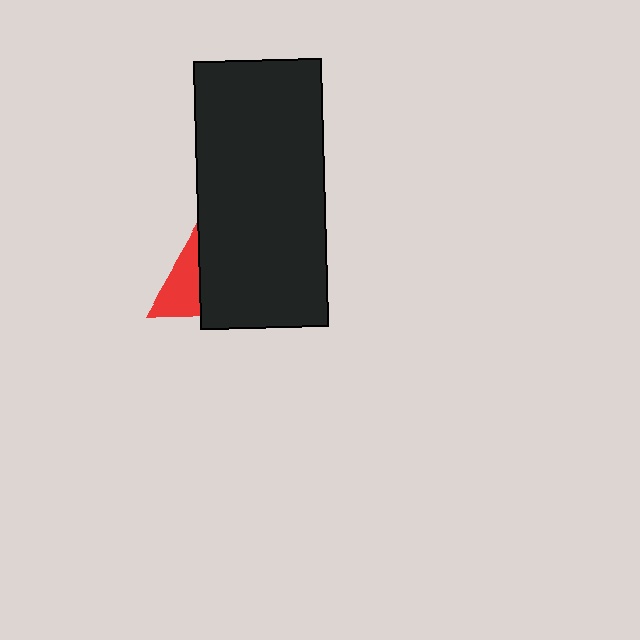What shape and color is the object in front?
The object in front is a black rectangle.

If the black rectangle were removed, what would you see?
You would see the complete red triangle.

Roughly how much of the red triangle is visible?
A small part of it is visible (roughly 32%).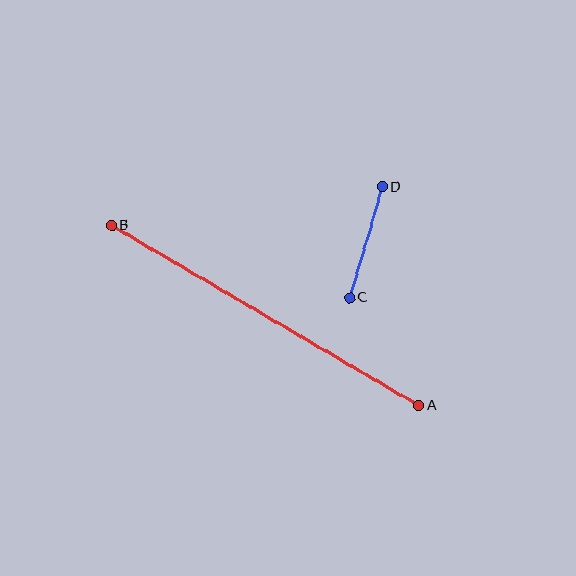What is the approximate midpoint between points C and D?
The midpoint is at approximately (366, 242) pixels.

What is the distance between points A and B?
The distance is approximately 356 pixels.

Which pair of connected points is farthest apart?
Points A and B are farthest apart.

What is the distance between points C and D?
The distance is approximately 115 pixels.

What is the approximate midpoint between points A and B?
The midpoint is at approximately (265, 316) pixels.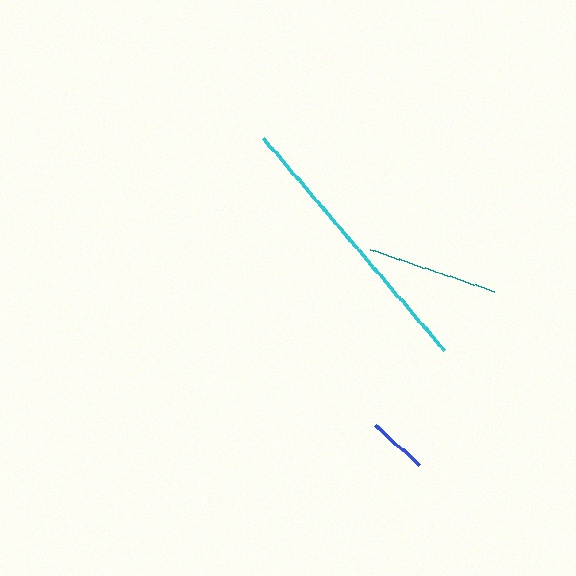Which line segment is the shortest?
The blue line is the shortest at approximately 60 pixels.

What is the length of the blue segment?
The blue segment is approximately 60 pixels long.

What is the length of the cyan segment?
The cyan segment is approximately 279 pixels long.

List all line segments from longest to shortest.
From longest to shortest: cyan, teal, blue.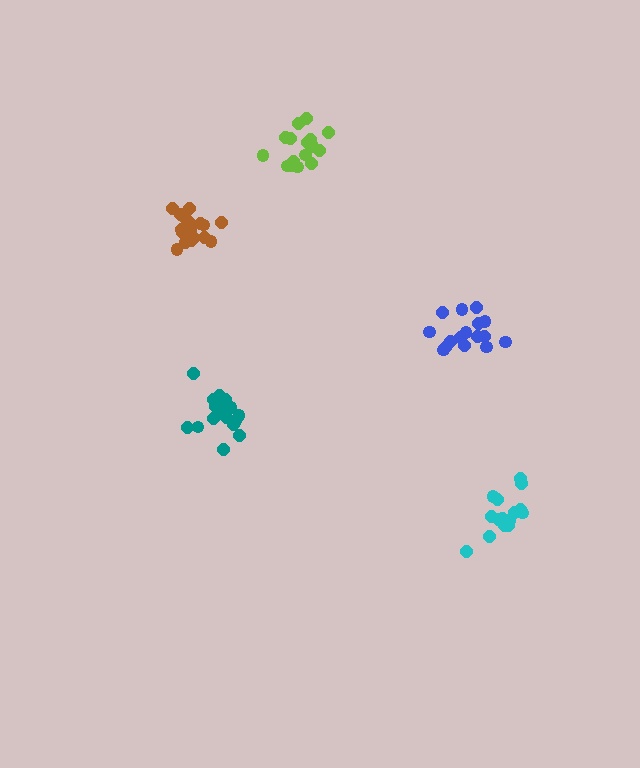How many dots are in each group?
Group 1: 18 dots, Group 2: 17 dots, Group 3: 16 dots, Group 4: 19 dots, Group 5: 16 dots (86 total).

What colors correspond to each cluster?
The clusters are colored: teal, cyan, lime, brown, blue.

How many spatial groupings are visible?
There are 5 spatial groupings.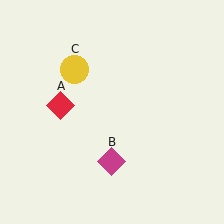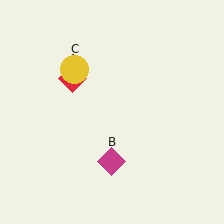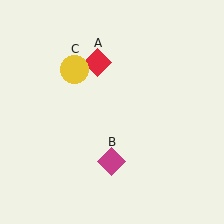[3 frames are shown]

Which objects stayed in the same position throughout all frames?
Magenta diamond (object B) and yellow circle (object C) remained stationary.